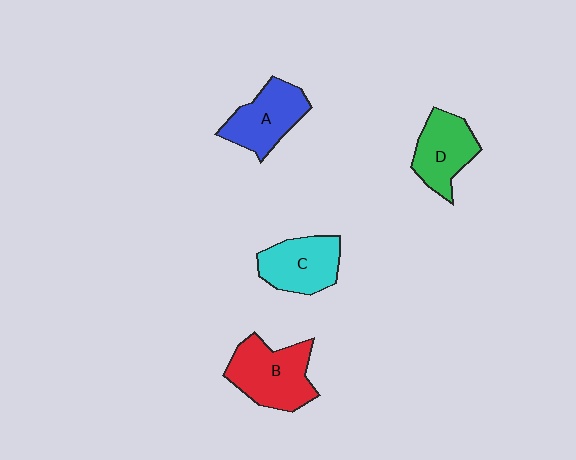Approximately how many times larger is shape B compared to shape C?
Approximately 1.2 times.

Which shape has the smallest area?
Shape D (green).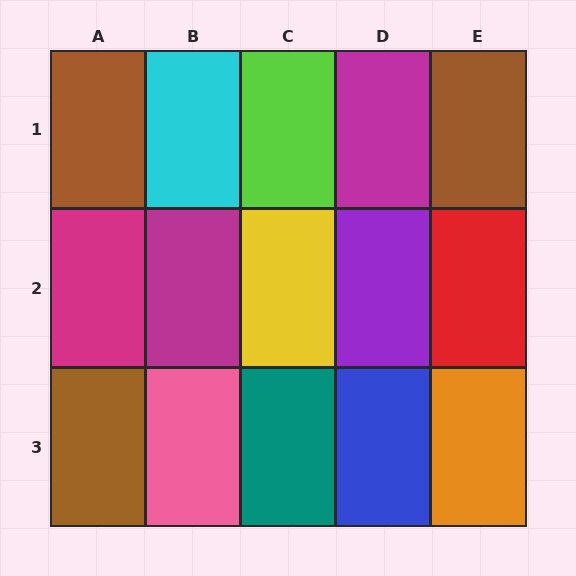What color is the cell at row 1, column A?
Brown.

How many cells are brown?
3 cells are brown.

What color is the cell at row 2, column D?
Purple.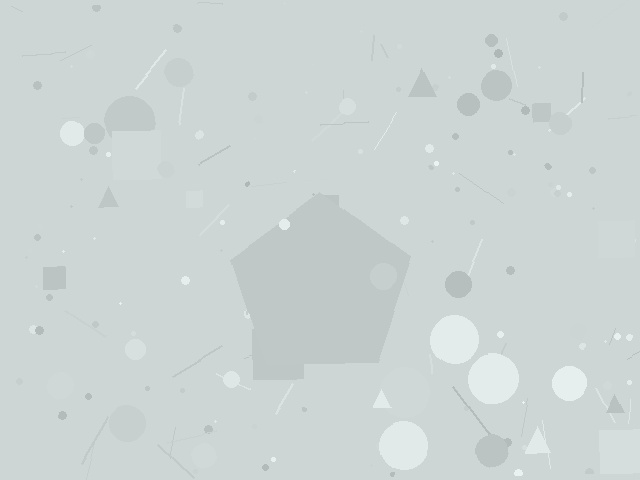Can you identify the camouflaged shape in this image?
The camouflaged shape is a pentagon.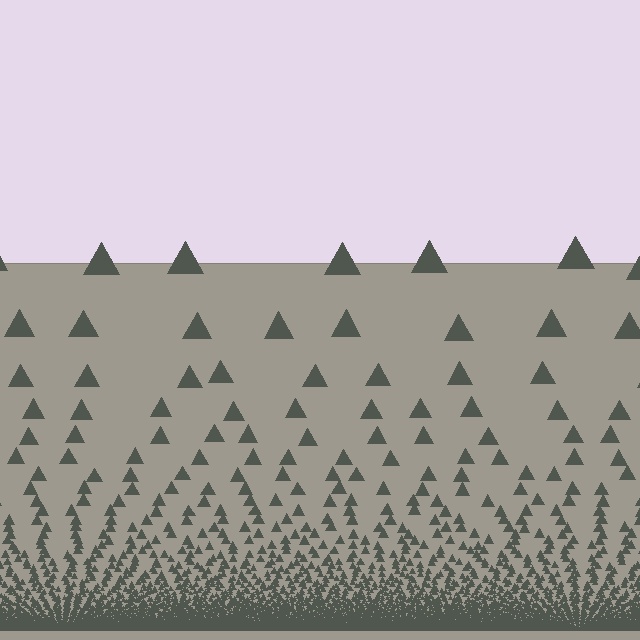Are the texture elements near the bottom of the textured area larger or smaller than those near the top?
Smaller. The gradient is inverted — elements near the bottom are smaller and denser.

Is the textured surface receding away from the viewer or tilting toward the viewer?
The surface appears to tilt toward the viewer. Texture elements get larger and sparser toward the top.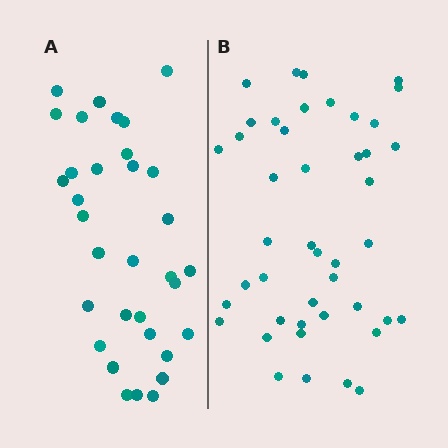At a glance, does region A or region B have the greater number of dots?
Region B (the right region) has more dots.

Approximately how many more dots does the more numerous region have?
Region B has roughly 12 or so more dots than region A.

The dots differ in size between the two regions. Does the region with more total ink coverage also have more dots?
No. Region A has more total ink coverage because its dots are larger, but region B actually contains more individual dots. Total area can be misleading — the number of items is what matters here.